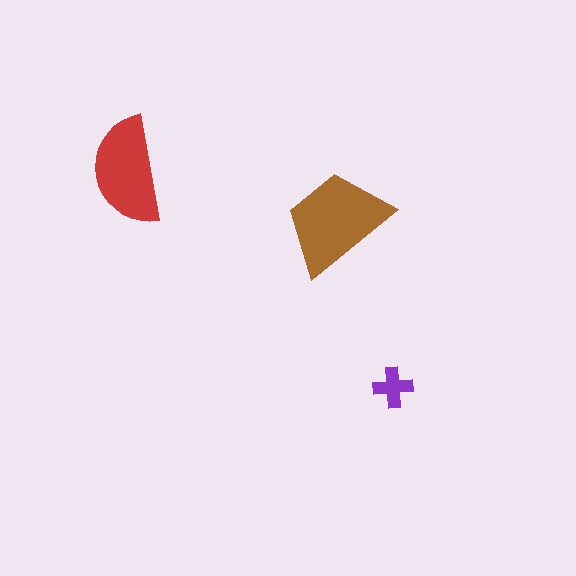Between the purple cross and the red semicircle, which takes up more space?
The red semicircle.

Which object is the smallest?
The purple cross.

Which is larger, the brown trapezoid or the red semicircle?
The brown trapezoid.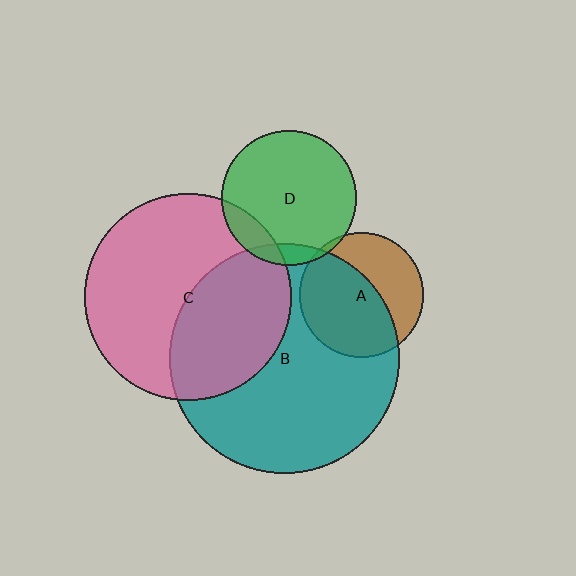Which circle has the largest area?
Circle B (teal).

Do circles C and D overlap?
Yes.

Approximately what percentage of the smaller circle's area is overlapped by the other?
Approximately 15%.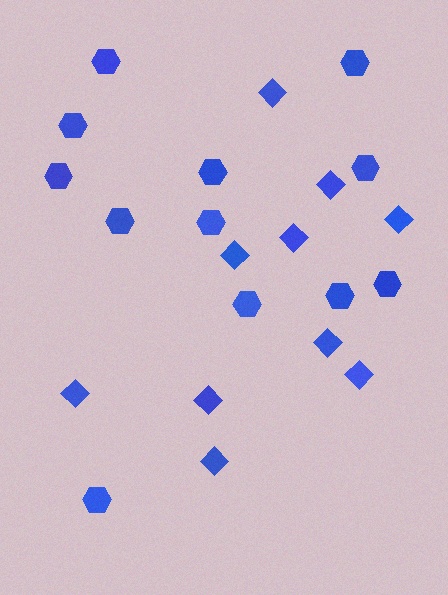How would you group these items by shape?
There are 2 groups: one group of hexagons (12) and one group of diamonds (10).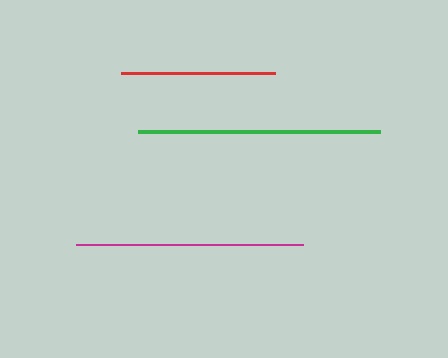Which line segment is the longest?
The green line is the longest at approximately 243 pixels.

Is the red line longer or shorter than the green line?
The green line is longer than the red line.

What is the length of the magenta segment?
The magenta segment is approximately 227 pixels long.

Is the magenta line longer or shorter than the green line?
The green line is longer than the magenta line.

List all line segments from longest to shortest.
From longest to shortest: green, magenta, red.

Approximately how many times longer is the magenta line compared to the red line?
The magenta line is approximately 1.5 times the length of the red line.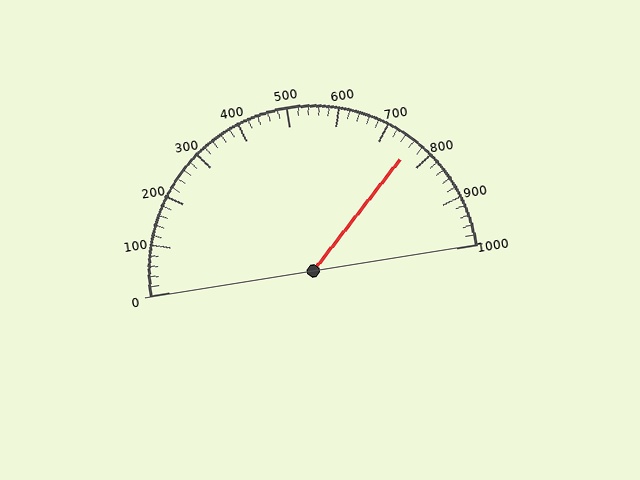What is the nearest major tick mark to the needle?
The nearest major tick mark is 800.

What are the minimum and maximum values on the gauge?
The gauge ranges from 0 to 1000.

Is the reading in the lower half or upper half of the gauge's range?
The reading is in the upper half of the range (0 to 1000).